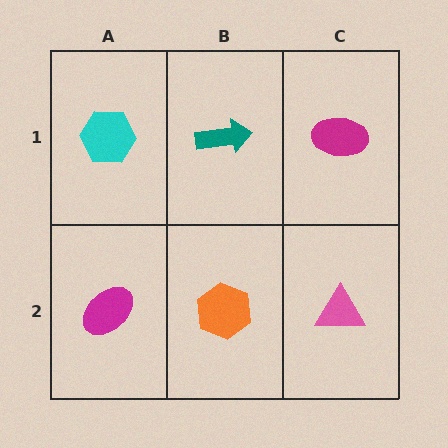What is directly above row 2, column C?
A magenta ellipse.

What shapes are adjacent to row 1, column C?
A pink triangle (row 2, column C), a teal arrow (row 1, column B).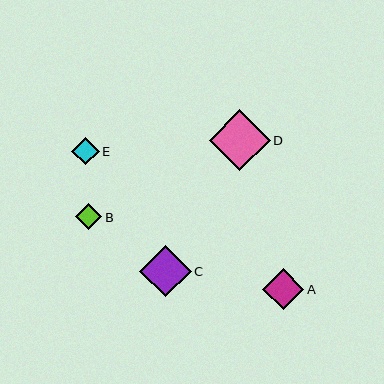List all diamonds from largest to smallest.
From largest to smallest: D, C, A, E, B.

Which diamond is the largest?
Diamond D is the largest with a size of approximately 61 pixels.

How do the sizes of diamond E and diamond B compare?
Diamond E and diamond B are approximately the same size.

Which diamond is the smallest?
Diamond B is the smallest with a size of approximately 26 pixels.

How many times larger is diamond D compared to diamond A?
Diamond D is approximately 1.5 times the size of diamond A.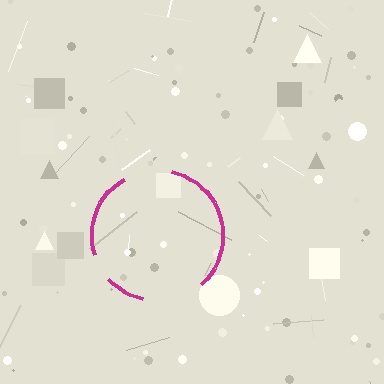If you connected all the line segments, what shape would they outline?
They would outline a circle.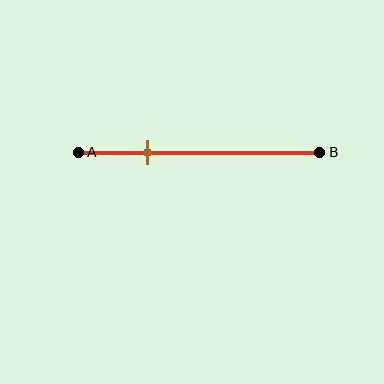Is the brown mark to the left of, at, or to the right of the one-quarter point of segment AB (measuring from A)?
The brown mark is to the right of the one-quarter point of segment AB.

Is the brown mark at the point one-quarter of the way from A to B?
No, the mark is at about 30% from A, not at the 25% one-quarter point.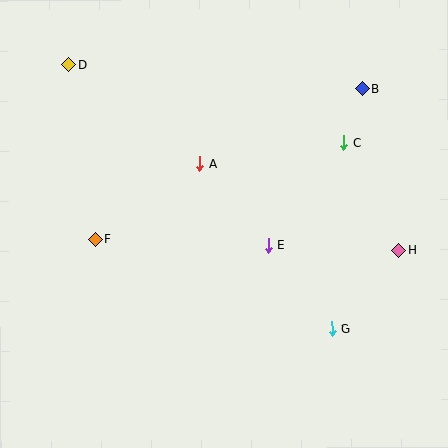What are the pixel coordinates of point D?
Point D is at (69, 65).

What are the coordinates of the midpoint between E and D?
The midpoint between E and D is at (169, 155).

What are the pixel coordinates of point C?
Point C is at (343, 143).